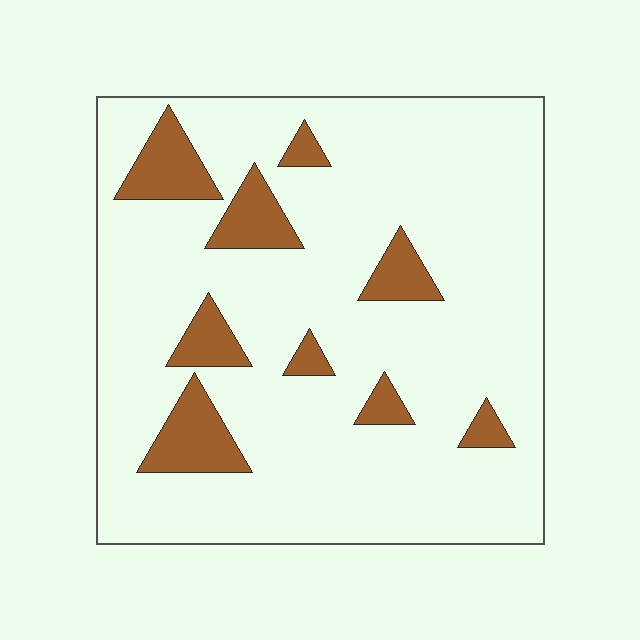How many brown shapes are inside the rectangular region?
9.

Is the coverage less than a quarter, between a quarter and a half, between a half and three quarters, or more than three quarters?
Less than a quarter.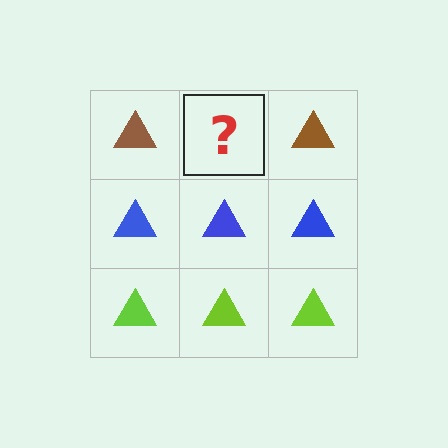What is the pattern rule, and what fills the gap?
The rule is that each row has a consistent color. The gap should be filled with a brown triangle.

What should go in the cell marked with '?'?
The missing cell should contain a brown triangle.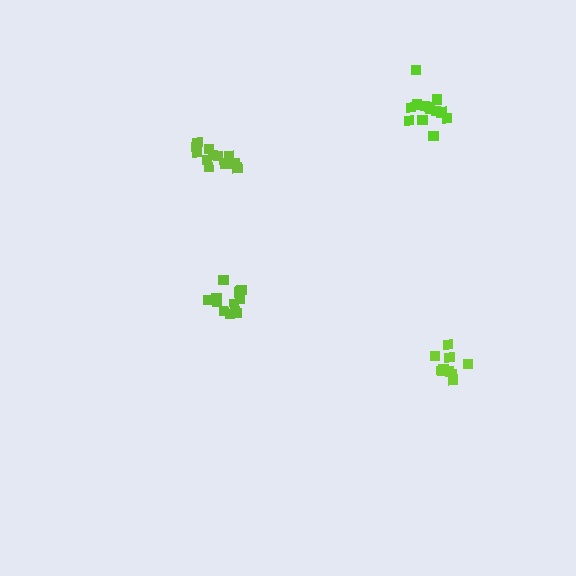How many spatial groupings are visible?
There are 4 spatial groupings.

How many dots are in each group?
Group 1: 11 dots, Group 2: 13 dots, Group 3: 12 dots, Group 4: 9 dots (45 total).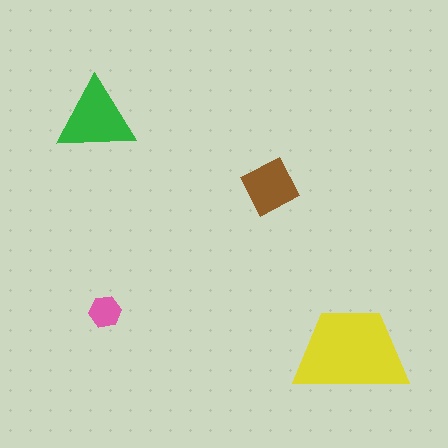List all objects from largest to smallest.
The yellow trapezoid, the green triangle, the brown square, the pink hexagon.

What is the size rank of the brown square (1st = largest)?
3rd.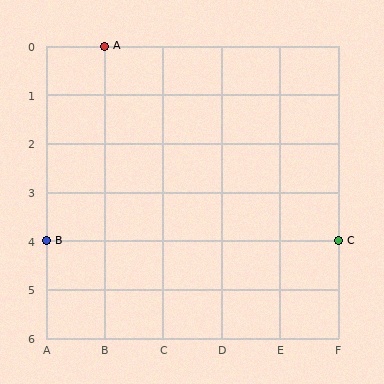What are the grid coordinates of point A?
Point A is at grid coordinates (B, 0).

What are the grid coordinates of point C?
Point C is at grid coordinates (F, 4).